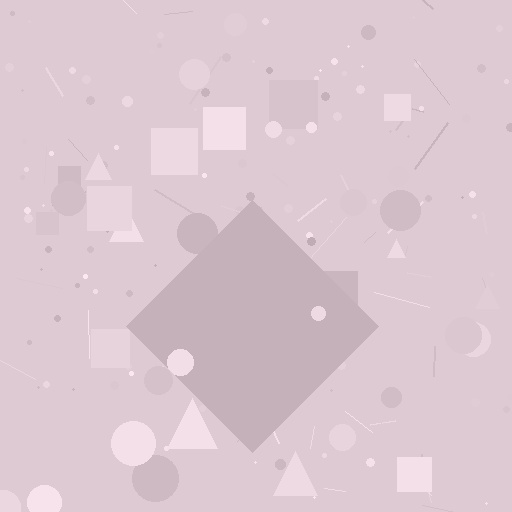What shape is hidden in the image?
A diamond is hidden in the image.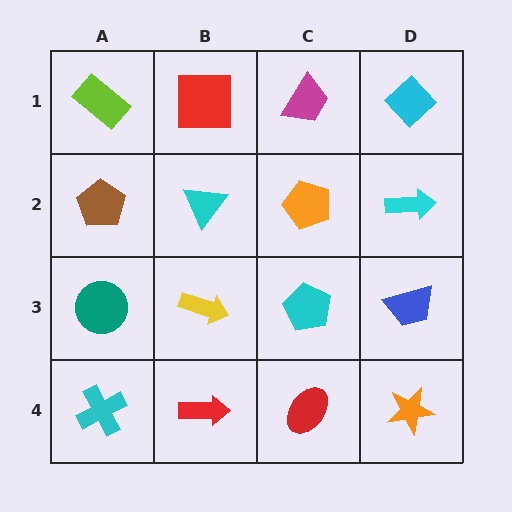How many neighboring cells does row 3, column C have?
4.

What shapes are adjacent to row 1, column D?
A cyan arrow (row 2, column D), a magenta trapezoid (row 1, column C).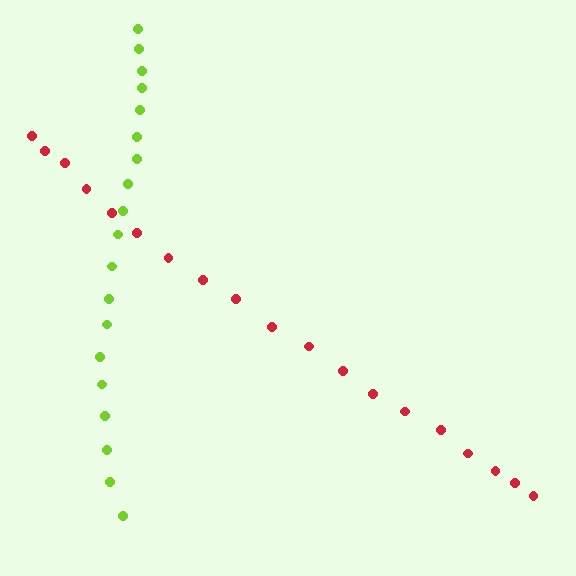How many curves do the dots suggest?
There are 2 distinct paths.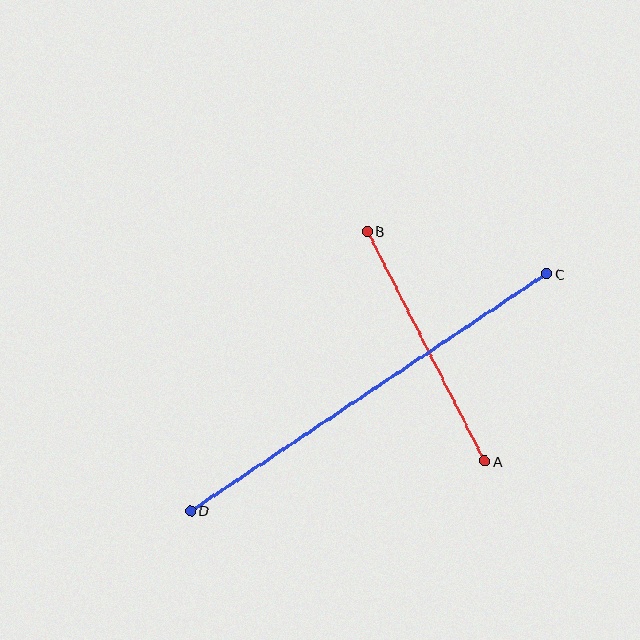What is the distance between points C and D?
The distance is approximately 428 pixels.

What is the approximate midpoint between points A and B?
The midpoint is at approximately (426, 346) pixels.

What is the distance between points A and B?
The distance is approximately 258 pixels.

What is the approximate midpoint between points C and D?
The midpoint is at approximately (369, 392) pixels.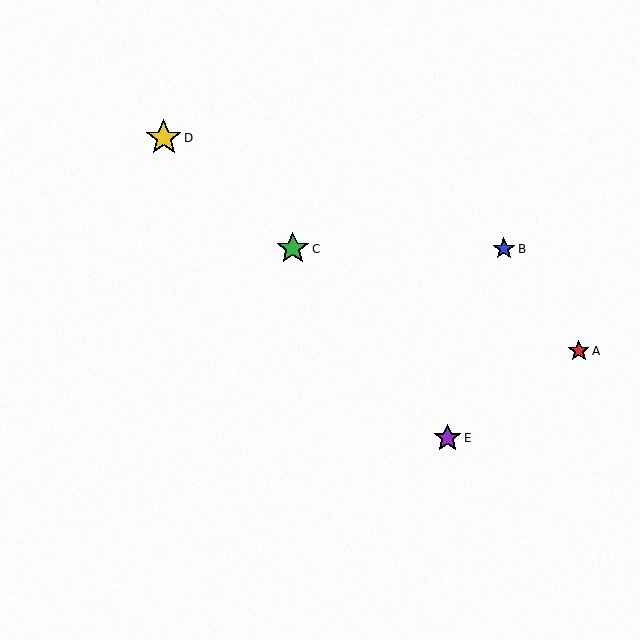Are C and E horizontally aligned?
No, C is at y≈249 and E is at y≈438.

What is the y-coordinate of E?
Object E is at y≈438.